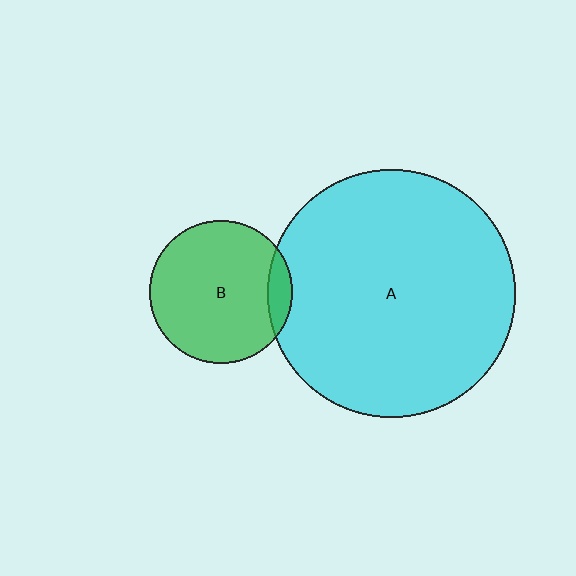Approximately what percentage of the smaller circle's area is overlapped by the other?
Approximately 10%.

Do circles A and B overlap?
Yes.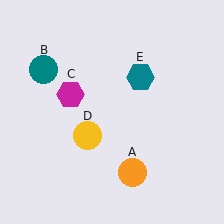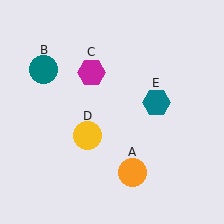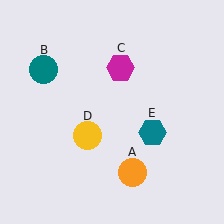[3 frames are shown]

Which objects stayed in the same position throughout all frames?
Orange circle (object A) and teal circle (object B) and yellow circle (object D) remained stationary.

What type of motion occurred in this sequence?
The magenta hexagon (object C), teal hexagon (object E) rotated clockwise around the center of the scene.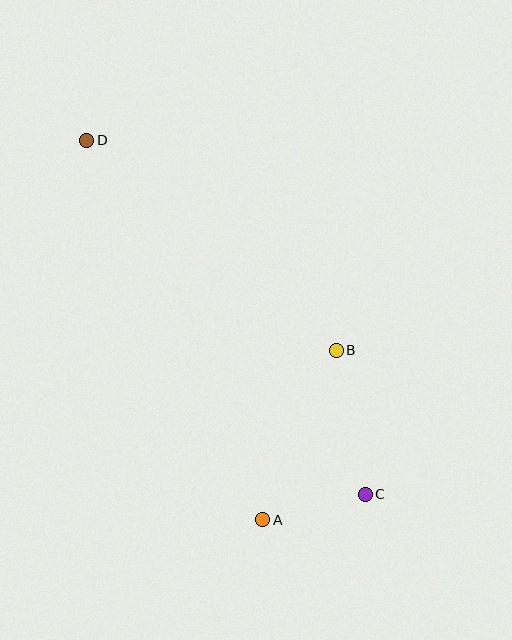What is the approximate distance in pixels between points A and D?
The distance between A and D is approximately 418 pixels.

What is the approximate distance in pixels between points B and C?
The distance between B and C is approximately 147 pixels.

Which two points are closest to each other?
Points A and C are closest to each other.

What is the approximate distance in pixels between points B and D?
The distance between B and D is approximately 326 pixels.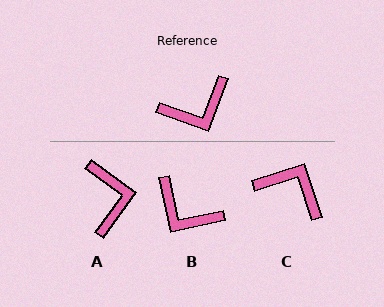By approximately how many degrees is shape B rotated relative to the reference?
Approximately 58 degrees clockwise.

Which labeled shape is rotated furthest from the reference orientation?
C, about 128 degrees away.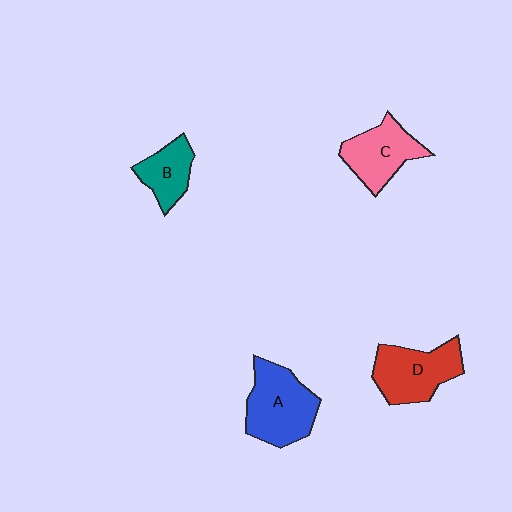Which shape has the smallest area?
Shape B (teal).